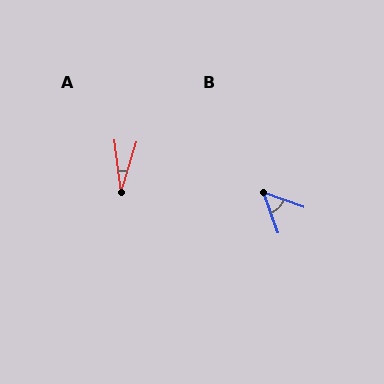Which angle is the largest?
B, at approximately 51 degrees.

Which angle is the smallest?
A, at approximately 25 degrees.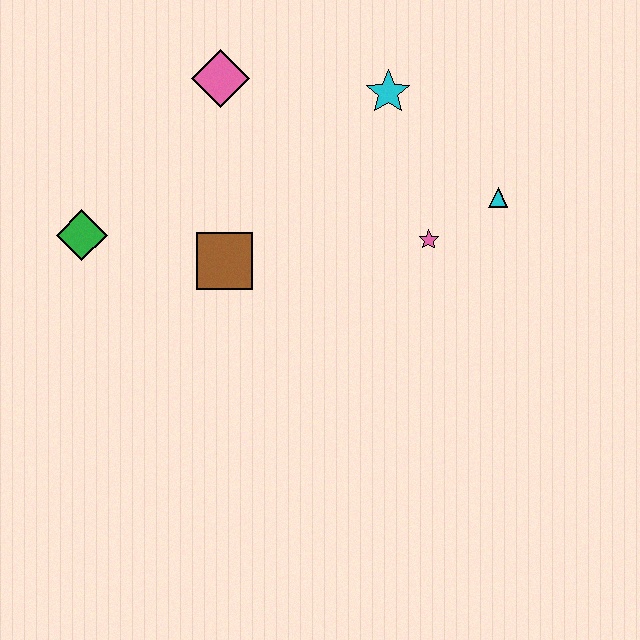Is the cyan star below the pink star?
No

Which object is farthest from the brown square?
The cyan triangle is farthest from the brown square.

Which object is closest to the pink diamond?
The cyan star is closest to the pink diamond.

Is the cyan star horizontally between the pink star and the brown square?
Yes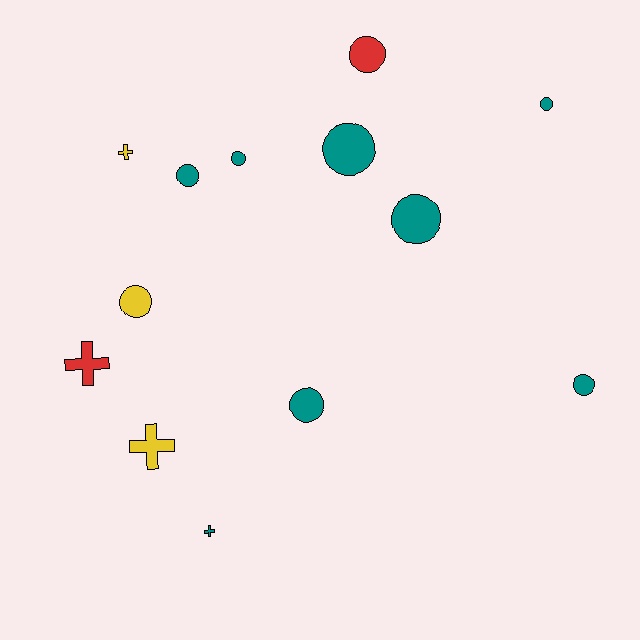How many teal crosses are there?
There is 1 teal cross.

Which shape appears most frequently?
Circle, with 9 objects.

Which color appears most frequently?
Teal, with 8 objects.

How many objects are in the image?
There are 13 objects.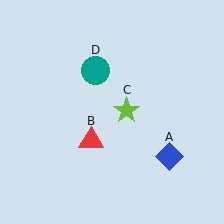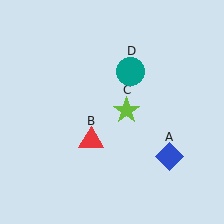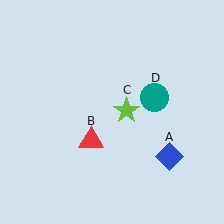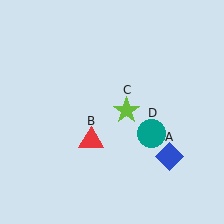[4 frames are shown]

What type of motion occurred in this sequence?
The teal circle (object D) rotated clockwise around the center of the scene.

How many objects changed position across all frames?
1 object changed position: teal circle (object D).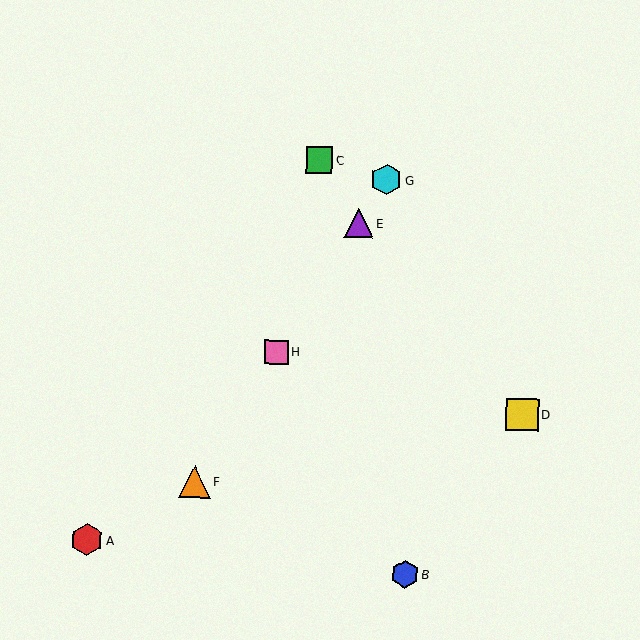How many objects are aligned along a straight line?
4 objects (E, F, G, H) are aligned along a straight line.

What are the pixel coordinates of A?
Object A is at (87, 540).